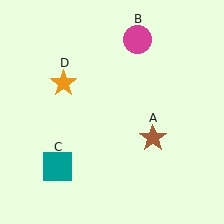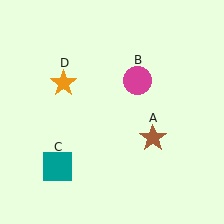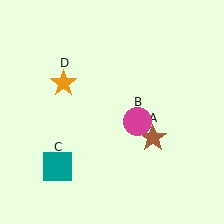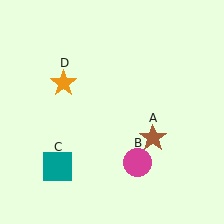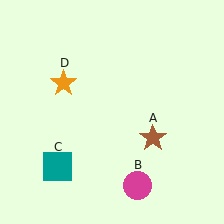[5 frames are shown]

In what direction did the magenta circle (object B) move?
The magenta circle (object B) moved down.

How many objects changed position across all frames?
1 object changed position: magenta circle (object B).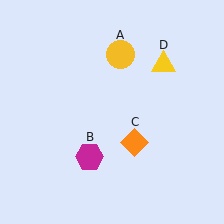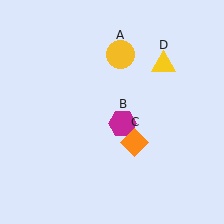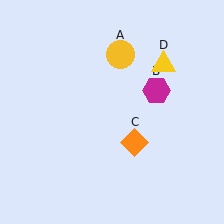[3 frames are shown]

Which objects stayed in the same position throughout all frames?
Yellow circle (object A) and orange diamond (object C) and yellow triangle (object D) remained stationary.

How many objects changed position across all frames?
1 object changed position: magenta hexagon (object B).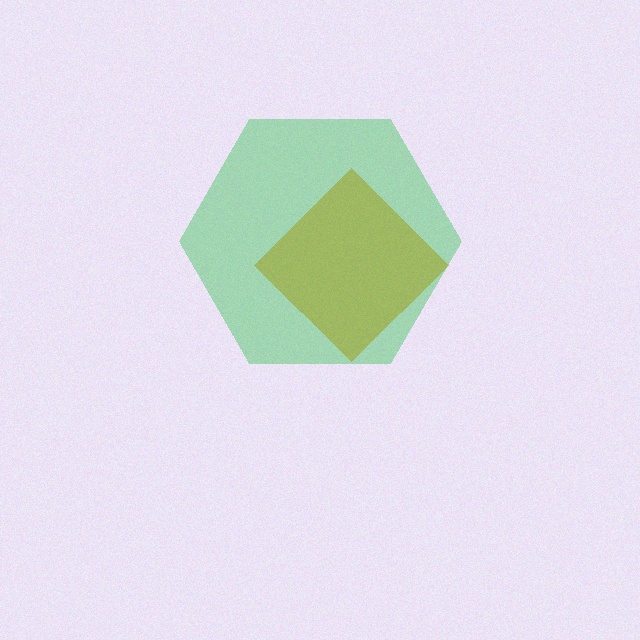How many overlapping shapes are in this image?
There are 2 overlapping shapes in the image.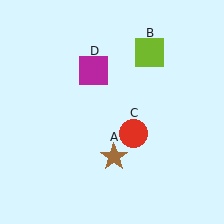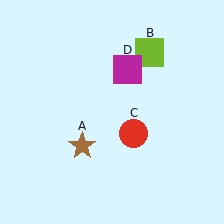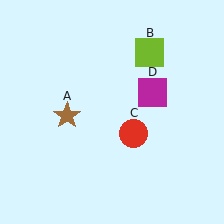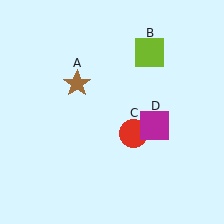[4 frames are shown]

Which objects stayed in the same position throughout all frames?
Lime square (object B) and red circle (object C) remained stationary.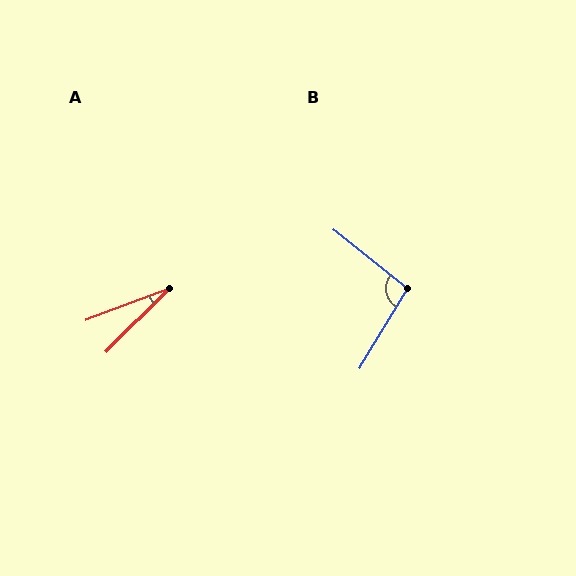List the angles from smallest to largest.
A (24°), B (98°).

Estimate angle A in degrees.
Approximately 24 degrees.